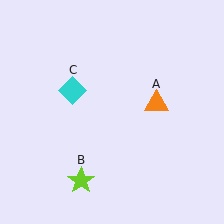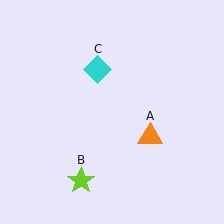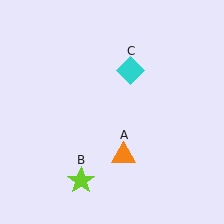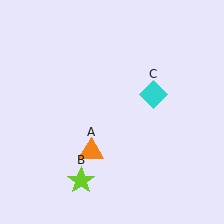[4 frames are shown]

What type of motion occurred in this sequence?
The orange triangle (object A), cyan diamond (object C) rotated clockwise around the center of the scene.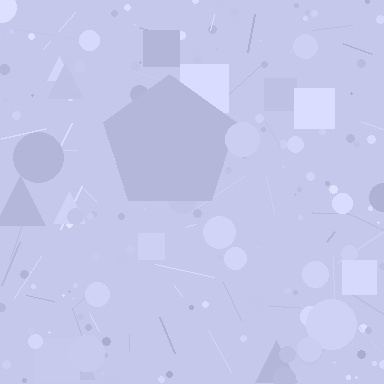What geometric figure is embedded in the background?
A pentagon is embedded in the background.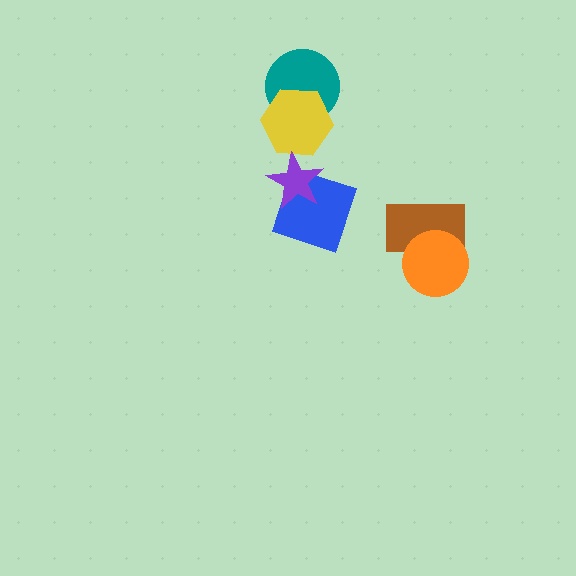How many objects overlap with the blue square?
1 object overlaps with the blue square.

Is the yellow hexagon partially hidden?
Yes, it is partially covered by another shape.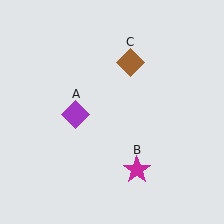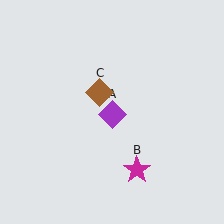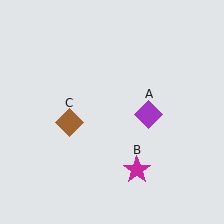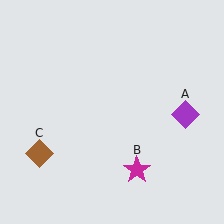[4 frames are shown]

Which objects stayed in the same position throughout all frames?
Magenta star (object B) remained stationary.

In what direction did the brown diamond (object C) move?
The brown diamond (object C) moved down and to the left.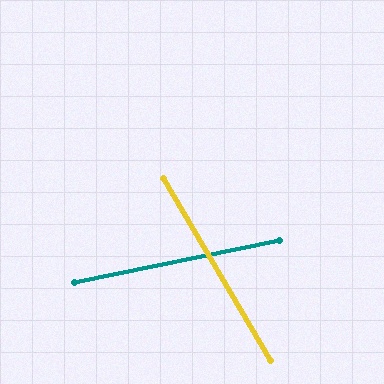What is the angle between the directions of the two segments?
Approximately 71 degrees.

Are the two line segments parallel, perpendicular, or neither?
Neither parallel nor perpendicular — they differ by about 71°.